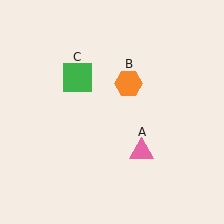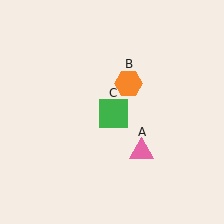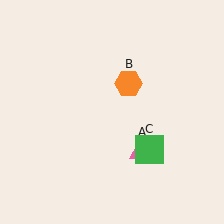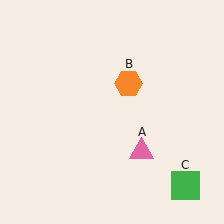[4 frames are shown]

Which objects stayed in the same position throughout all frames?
Pink triangle (object A) and orange hexagon (object B) remained stationary.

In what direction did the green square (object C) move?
The green square (object C) moved down and to the right.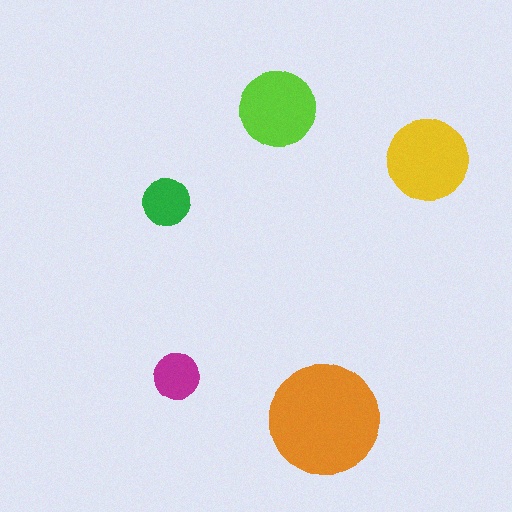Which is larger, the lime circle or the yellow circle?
The yellow one.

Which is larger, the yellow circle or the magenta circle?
The yellow one.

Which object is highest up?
The lime circle is topmost.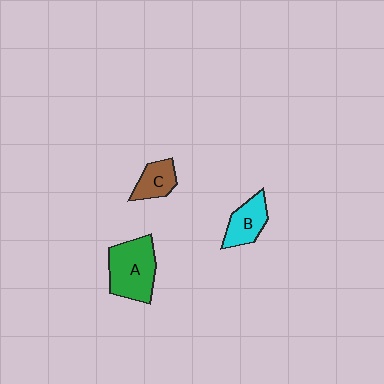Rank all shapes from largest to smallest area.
From largest to smallest: A (green), B (cyan), C (brown).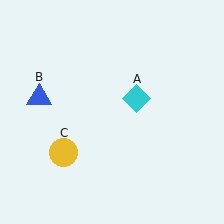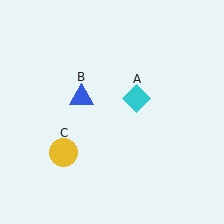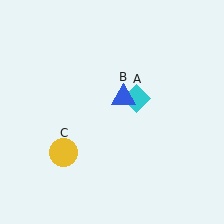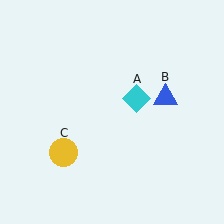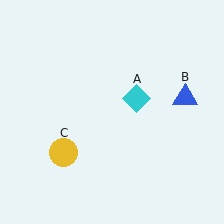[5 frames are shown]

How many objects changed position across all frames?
1 object changed position: blue triangle (object B).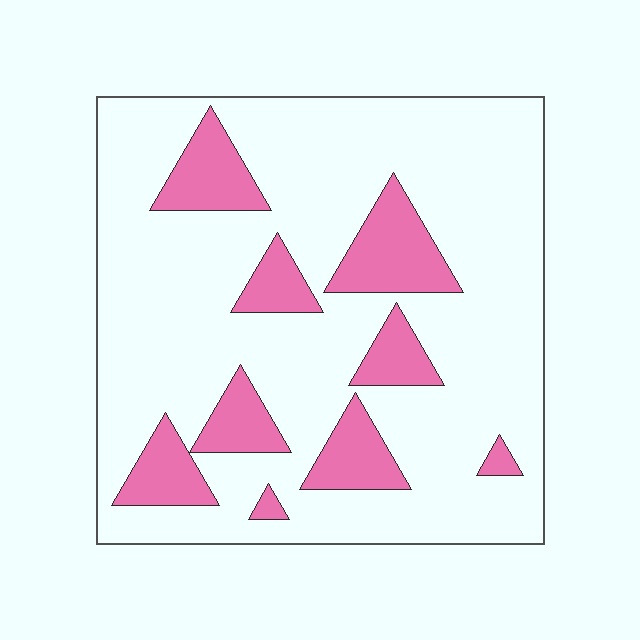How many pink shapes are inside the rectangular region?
9.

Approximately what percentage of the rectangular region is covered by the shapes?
Approximately 20%.